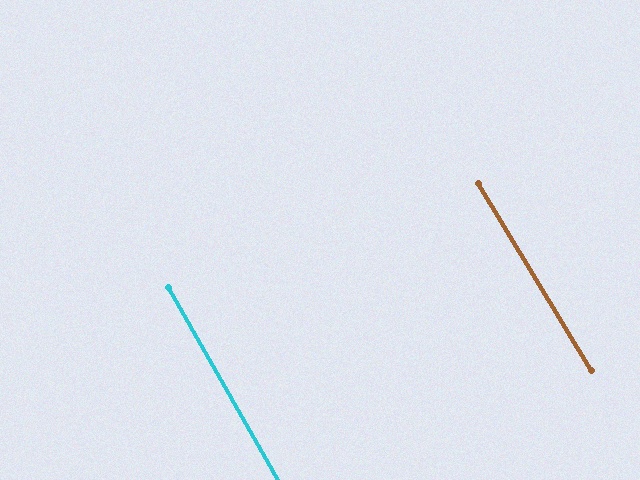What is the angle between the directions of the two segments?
Approximately 1 degree.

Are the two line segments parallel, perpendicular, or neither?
Parallel — their directions differ by only 1.4°.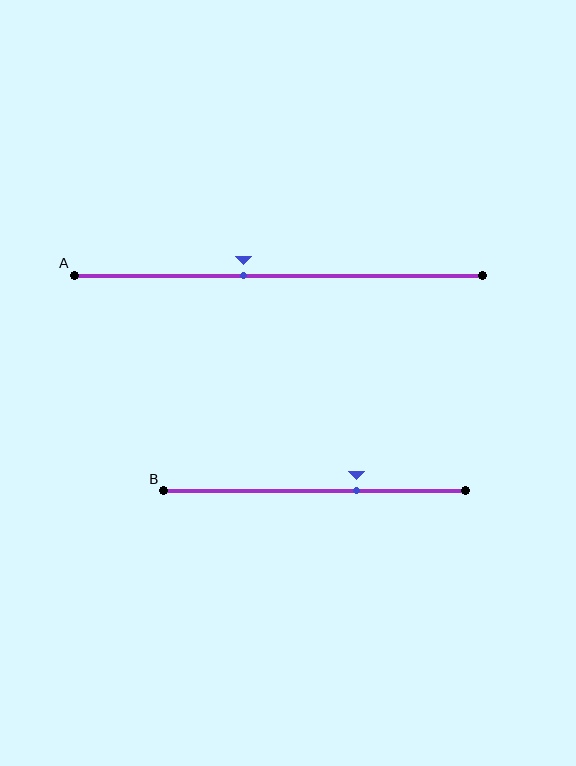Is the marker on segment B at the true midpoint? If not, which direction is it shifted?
No, the marker on segment B is shifted to the right by about 14% of the segment length.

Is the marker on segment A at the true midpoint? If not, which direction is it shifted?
No, the marker on segment A is shifted to the left by about 9% of the segment length.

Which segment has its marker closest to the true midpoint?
Segment A has its marker closest to the true midpoint.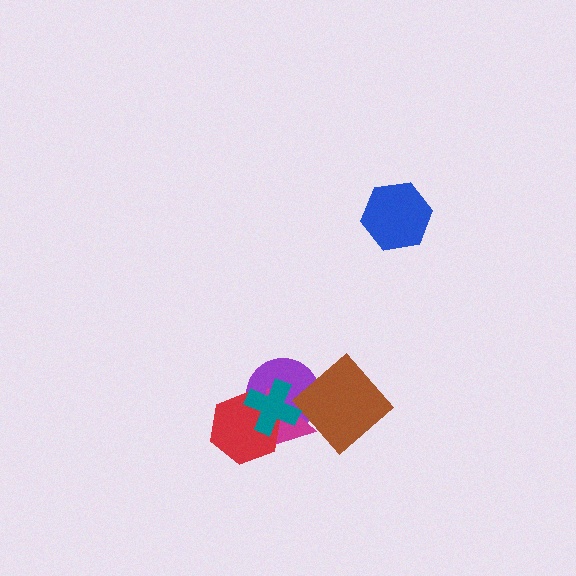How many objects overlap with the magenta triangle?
3 objects overlap with the magenta triangle.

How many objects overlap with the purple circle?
4 objects overlap with the purple circle.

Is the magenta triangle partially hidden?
Yes, it is partially covered by another shape.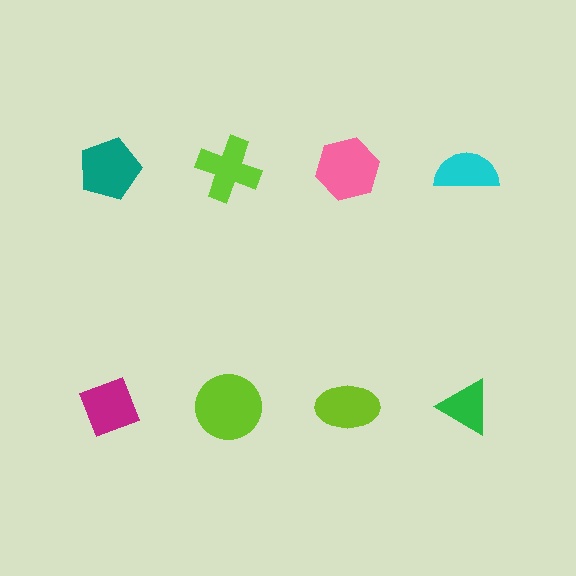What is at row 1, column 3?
A pink hexagon.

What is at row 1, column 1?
A teal pentagon.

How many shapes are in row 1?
4 shapes.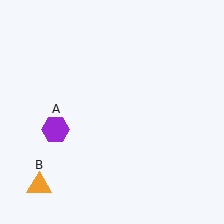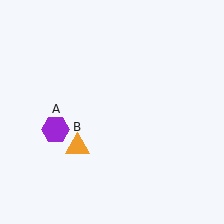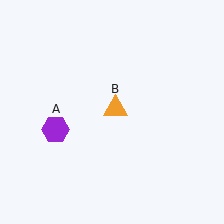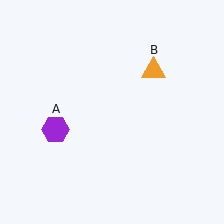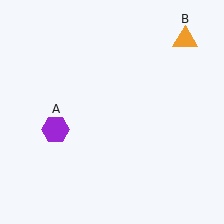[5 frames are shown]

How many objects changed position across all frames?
1 object changed position: orange triangle (object B).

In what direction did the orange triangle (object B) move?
The orange triangle (object B) moved up and to the right.